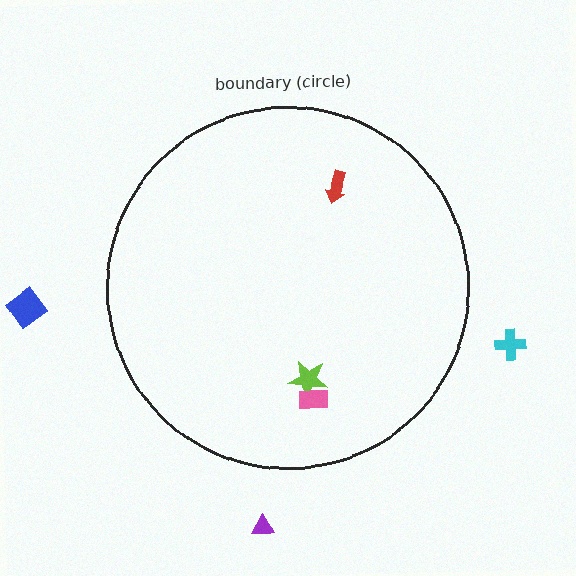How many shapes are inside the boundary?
3 inside, 3 outside.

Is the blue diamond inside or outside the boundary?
Outside.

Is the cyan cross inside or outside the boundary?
Outside.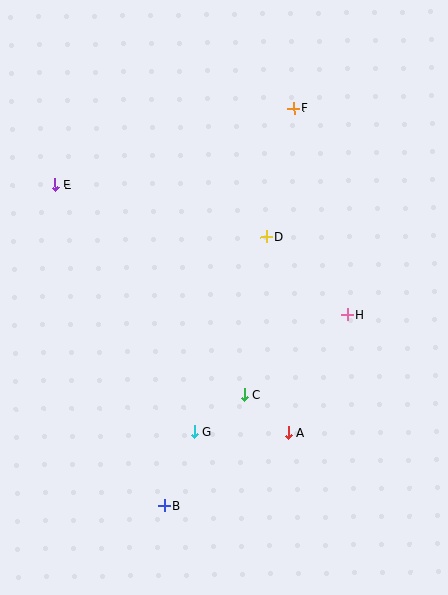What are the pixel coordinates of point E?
Point E is at (55, 185).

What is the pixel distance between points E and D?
The distance between E and D is 218 pixels.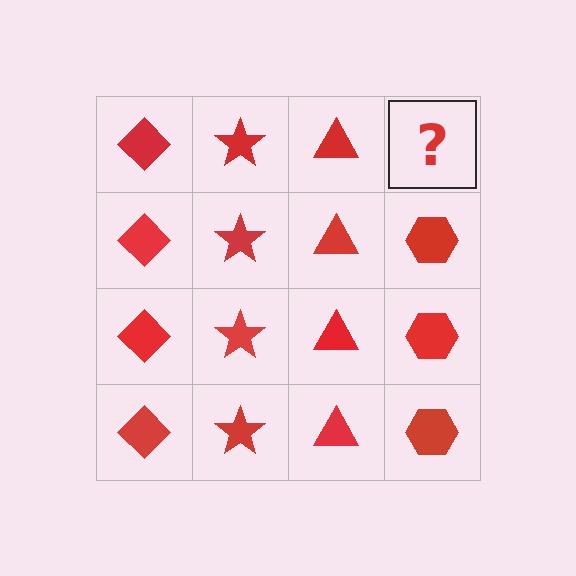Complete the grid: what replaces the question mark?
The question mark should be replaced with a red hexagon.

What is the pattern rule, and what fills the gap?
The rule is that each column has a consistent shape. The gap should be filled with a red hexagon.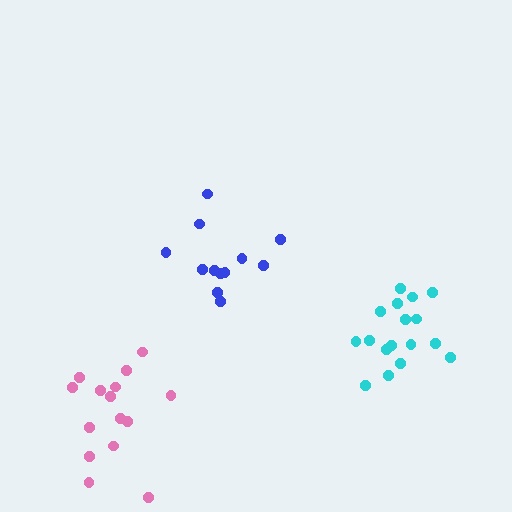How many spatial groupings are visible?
There are 3 spatial groupings.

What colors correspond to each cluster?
The clusters are colored: pink, cyan, blue.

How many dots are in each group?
Group 1: 15 dots, Group 2: 17 dots, Group 3: 12 dots (44 total).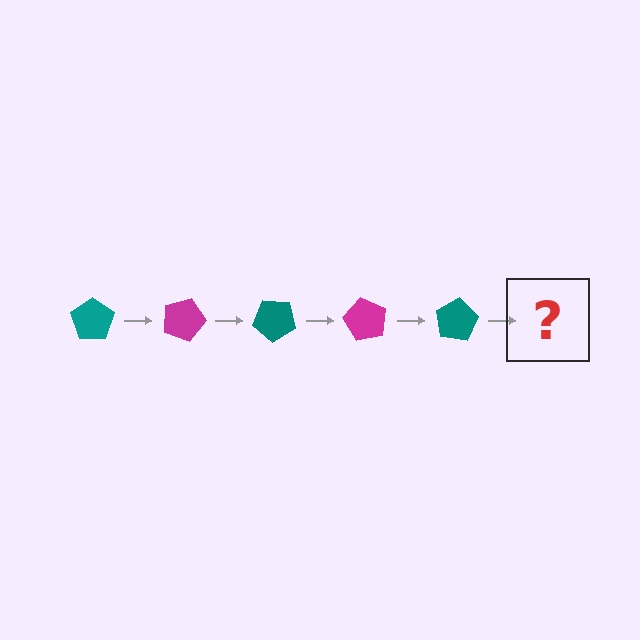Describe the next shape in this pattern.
It should be a magenta pentagon, rotated 100 degrees from the start.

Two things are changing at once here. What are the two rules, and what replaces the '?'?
The two rules are that it rotates 20 degrees each step and the color cycles through teal and magenta. The '?' should be a magenta pentagon, rotated 100 degrees from the start.